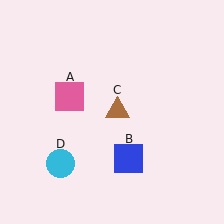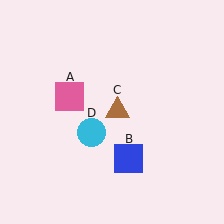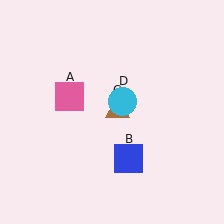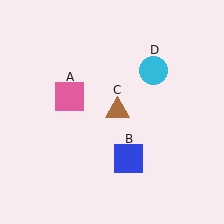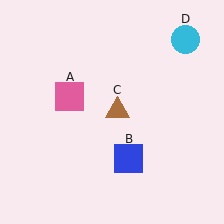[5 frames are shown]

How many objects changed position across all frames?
1 object changed position: cyan circle (object D).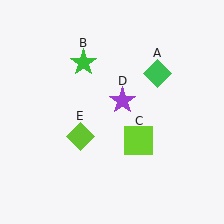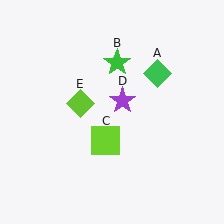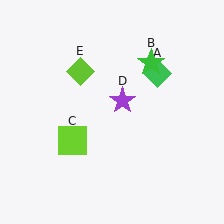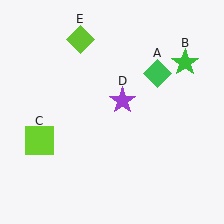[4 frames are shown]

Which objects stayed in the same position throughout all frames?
Green diamond (object A) and purple star (object D) remained stationary.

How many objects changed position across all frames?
3 objects changed position: green star (object B), lime square (object C), lime diamond (object E).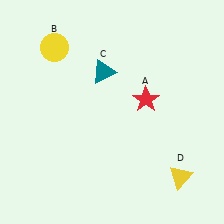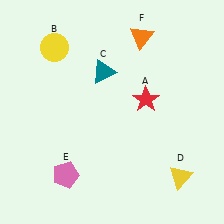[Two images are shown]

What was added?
A pink pentagon (E), an orange triangle (F) were added in Image 2.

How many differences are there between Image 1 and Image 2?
There are 2 differences between the two images.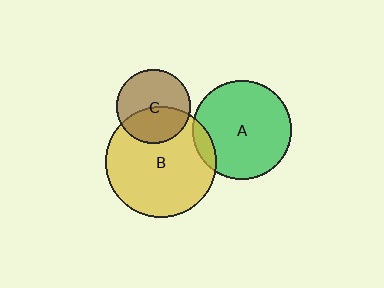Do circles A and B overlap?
Yes.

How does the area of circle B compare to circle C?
Approximately 2.2 times.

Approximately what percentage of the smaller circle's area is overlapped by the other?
Approximately 10%.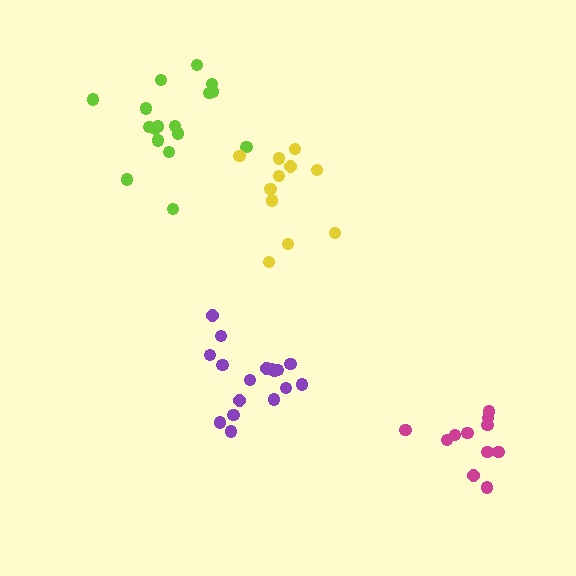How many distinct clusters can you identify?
There are 4 distinct clusters.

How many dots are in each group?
Group 1: 17 dots, Group 2: 11 dots, Group 3: 17 dots, Group 4: 11 dots (56 total).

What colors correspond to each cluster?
The clusters are colored: purple, magenta, lime, yellow.